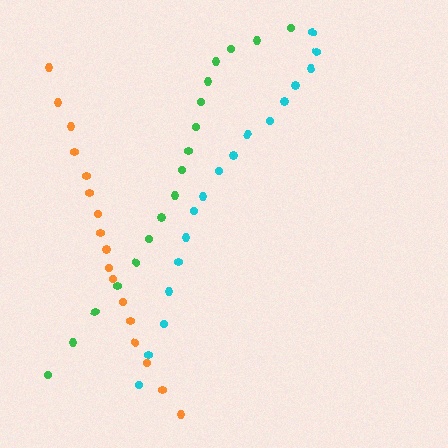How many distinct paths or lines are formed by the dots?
There are 3 distinct paths.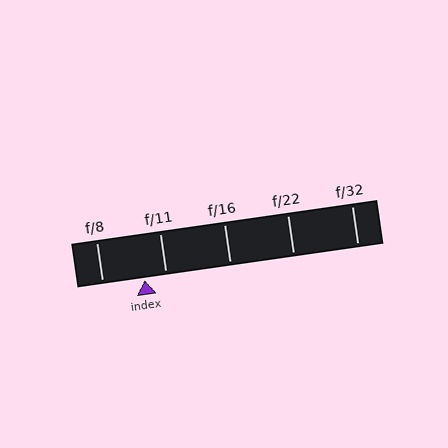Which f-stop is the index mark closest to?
The index mark is closest to f/11.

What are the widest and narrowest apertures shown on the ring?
The widest aperture shown is f/8 and the narrowest is f/32.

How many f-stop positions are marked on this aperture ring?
There are 5 f-stop positions marked.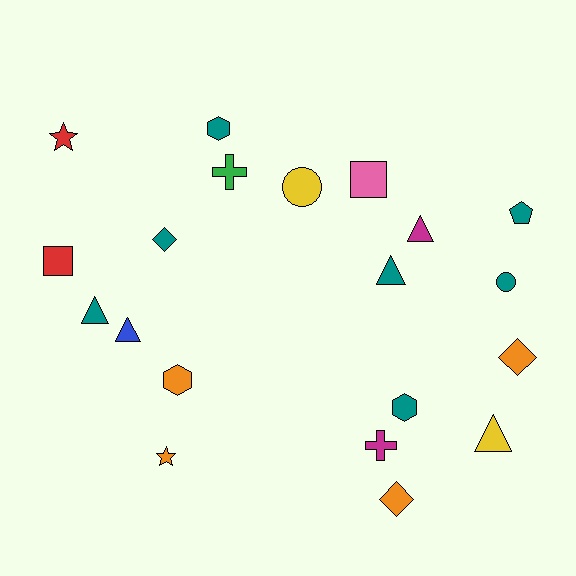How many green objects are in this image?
There is 1 green object.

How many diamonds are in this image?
There are 3 diamonds.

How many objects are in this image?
There are 20 objects.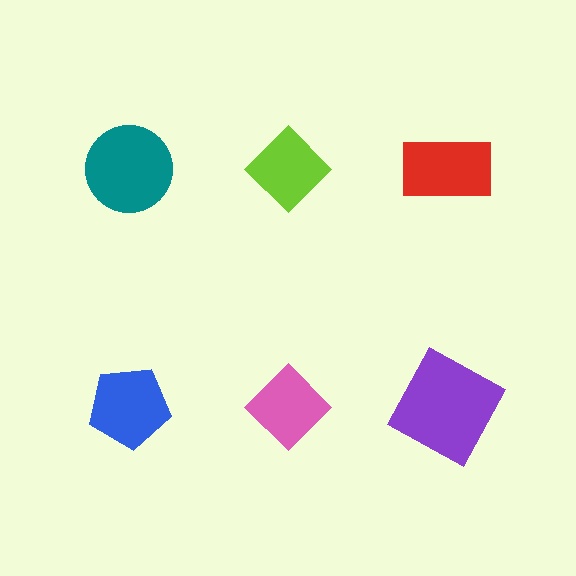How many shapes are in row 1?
3 shapes.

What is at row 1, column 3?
A red rectangle.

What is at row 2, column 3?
A purple square.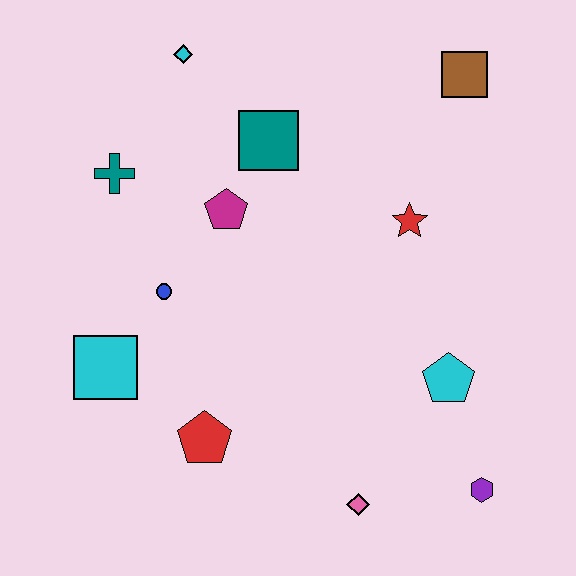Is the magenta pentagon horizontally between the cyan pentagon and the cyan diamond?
Yes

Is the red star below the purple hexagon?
No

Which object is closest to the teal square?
The magenta pentagon is closest to the teal square.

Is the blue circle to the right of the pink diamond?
No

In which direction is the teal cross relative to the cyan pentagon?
The teal cross is to the left of the cyan pentagon.